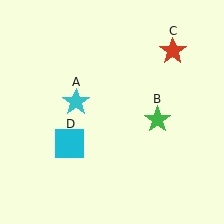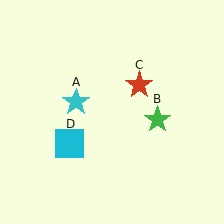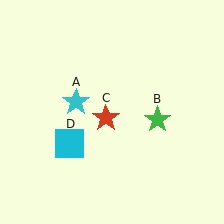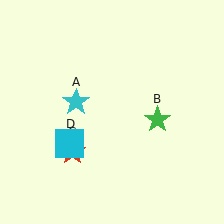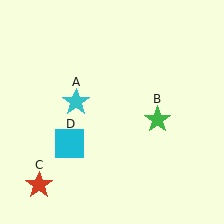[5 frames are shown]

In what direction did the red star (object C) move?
The red star (object C) moved down and to the left.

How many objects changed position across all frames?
1 object changed position: red star (object C).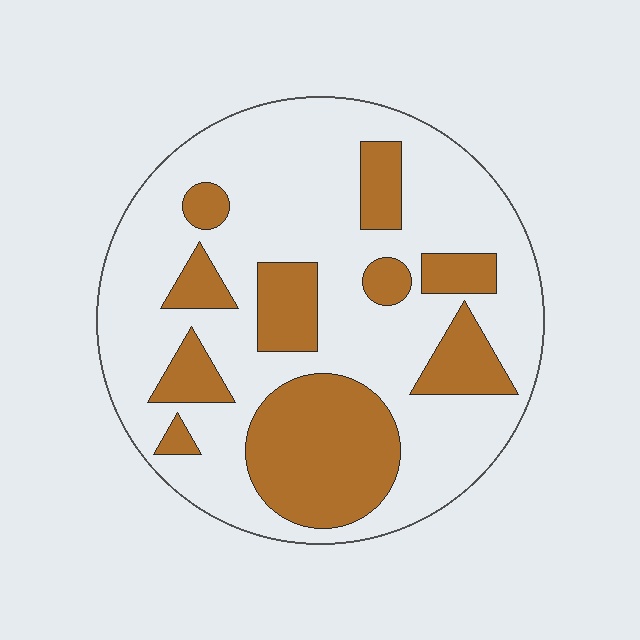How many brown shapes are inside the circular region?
10.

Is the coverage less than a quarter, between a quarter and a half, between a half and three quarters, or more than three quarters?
Between a quarter and a half.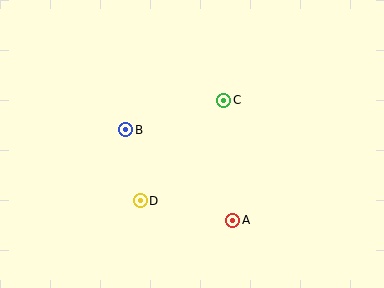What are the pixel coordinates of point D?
Point D is at (140, 201).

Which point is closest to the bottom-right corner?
Point A is closest to the bottom-right corner.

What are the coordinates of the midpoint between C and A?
The midpoint between C and A is at (228, 160).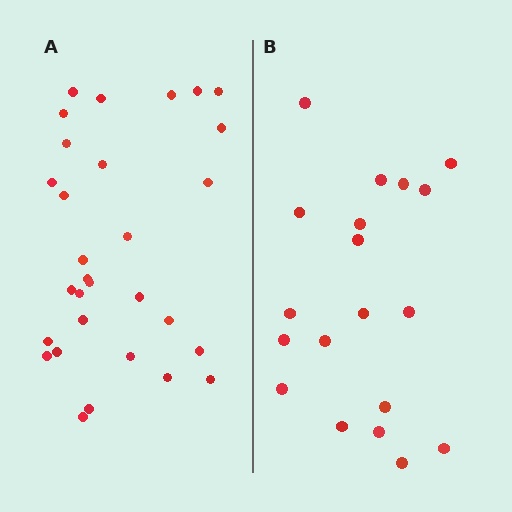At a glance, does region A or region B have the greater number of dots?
Region A (the left region) has more dots.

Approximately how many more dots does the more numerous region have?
Region A has roughly 12 or so more dots than region B.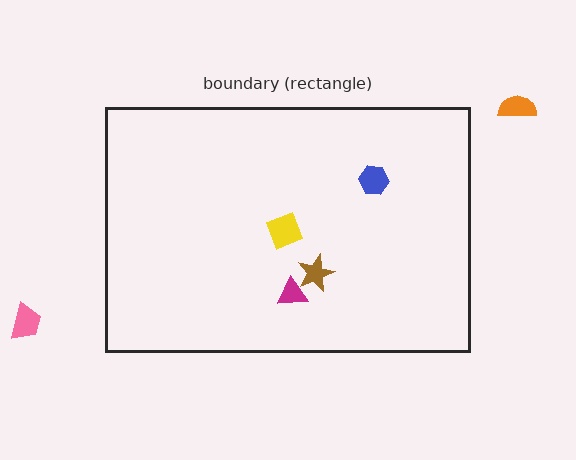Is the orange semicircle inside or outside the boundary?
Outside.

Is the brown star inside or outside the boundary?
Inside.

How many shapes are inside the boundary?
4 inside, 2 outside.